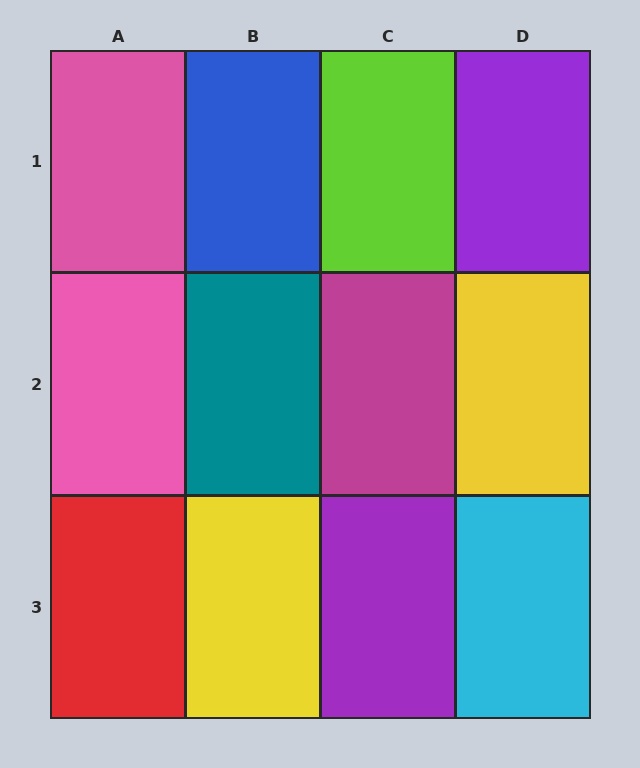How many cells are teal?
1 cell is teal.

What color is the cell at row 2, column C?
Magenta.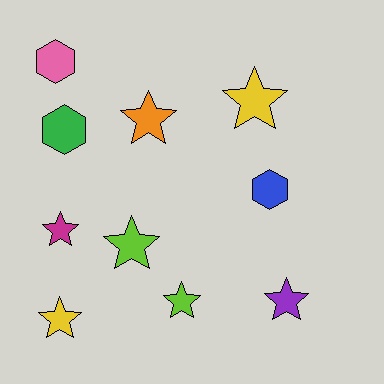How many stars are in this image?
There are 7 stars.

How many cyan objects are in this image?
There are no cyan objects.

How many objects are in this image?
There are 10 objects.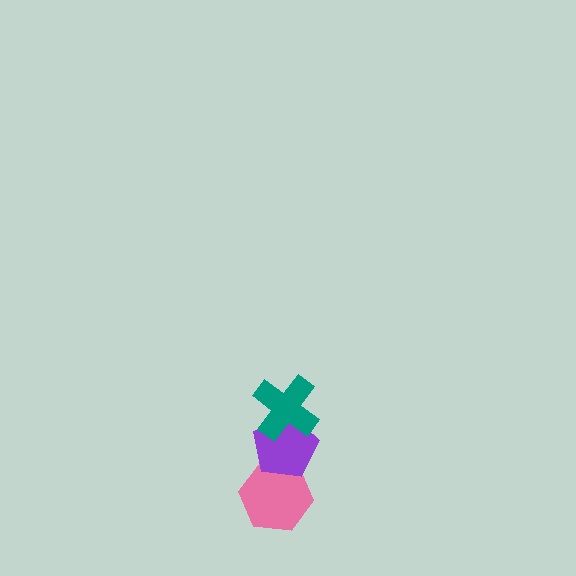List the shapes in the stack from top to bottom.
From top to bottom: the teal cross, the purple pentagon, the pink hexagon.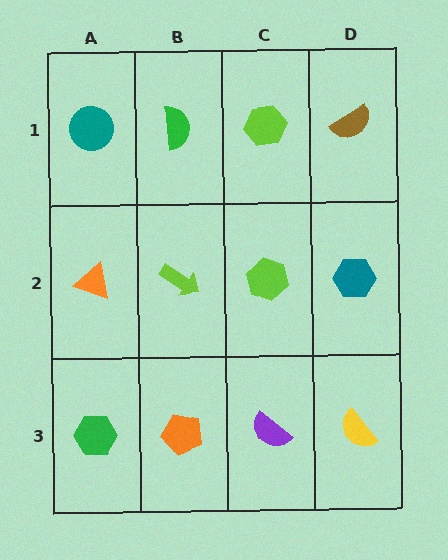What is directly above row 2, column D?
A brown semicircle.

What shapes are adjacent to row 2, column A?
A teal circle (row 1, column A), a green hexagon (row 3, column A), a lime arrow (row 2, column B).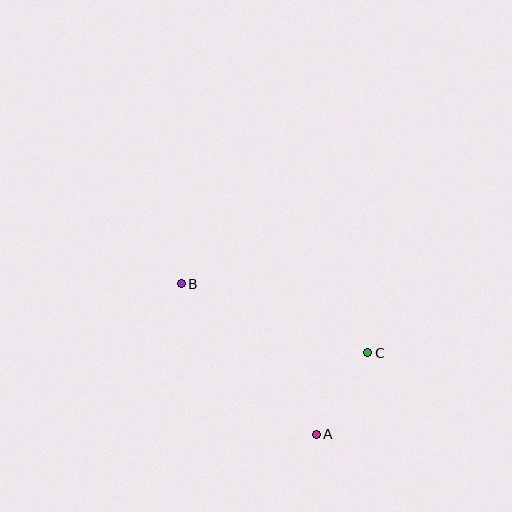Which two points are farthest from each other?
Points A and B are farthest from each other.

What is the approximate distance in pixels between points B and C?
The distance between B and C is approximately 199 pixels.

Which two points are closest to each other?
Points A and C are closest to each other.